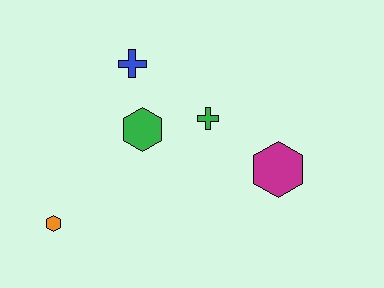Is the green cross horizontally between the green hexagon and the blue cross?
No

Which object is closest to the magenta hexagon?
The green cross is closest to the magenta hexagon.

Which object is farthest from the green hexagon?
The magenta hexagon is farthest from the green hexagon.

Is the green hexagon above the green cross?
No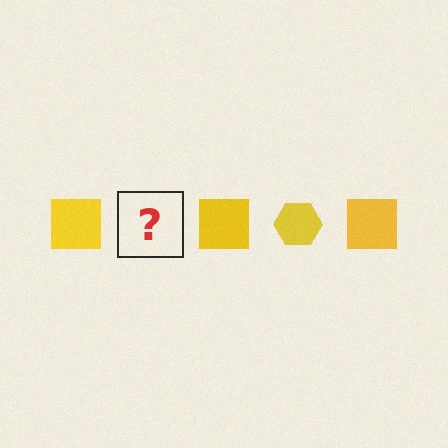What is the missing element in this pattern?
The missing element is a yellow hexagon.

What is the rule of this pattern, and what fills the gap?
The rule is that the pattern cycles through square, hexagon shapes in yellow. The gap should be filled with a yellow hexagon.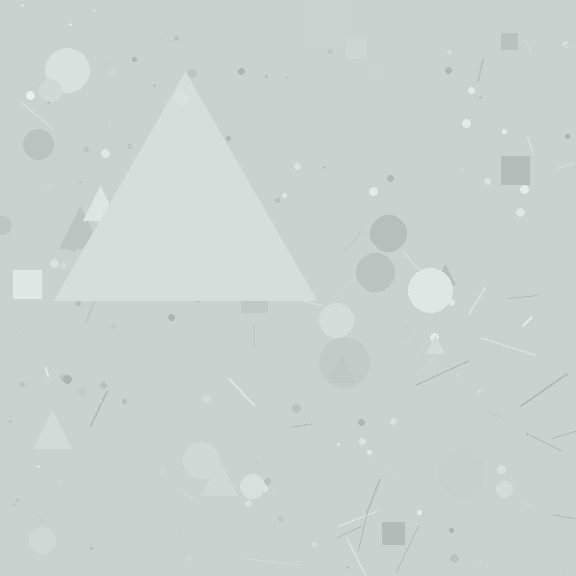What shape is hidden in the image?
A triangle is hidden in the image.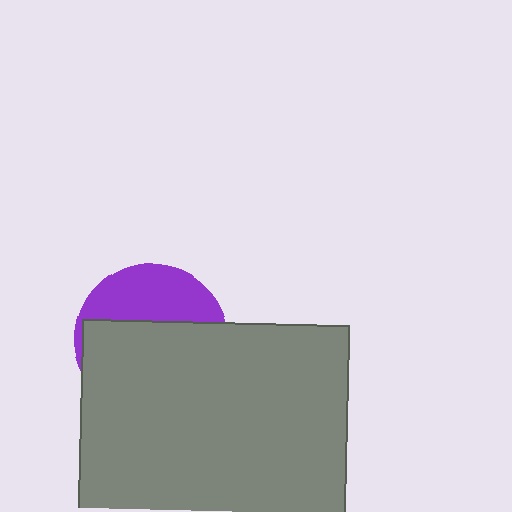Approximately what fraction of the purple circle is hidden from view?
Roughly 64% of the purple circle is hidden behind the gray rectangle.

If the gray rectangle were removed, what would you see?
You would see the complete purple circle.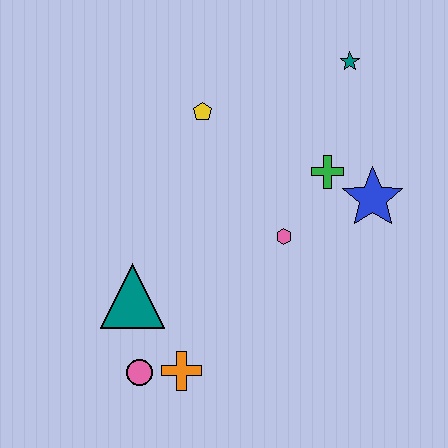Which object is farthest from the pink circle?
The teal star is farthest from the pink circle.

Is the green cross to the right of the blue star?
No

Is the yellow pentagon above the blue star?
Yes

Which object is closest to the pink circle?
The orange cross is closest to the pink circle.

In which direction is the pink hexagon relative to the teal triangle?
The pink hexagon is to the right of the teal triangle.